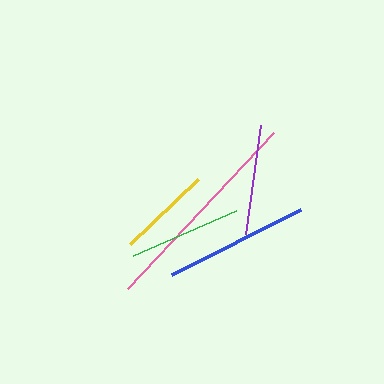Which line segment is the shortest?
The yellow line is the shortest at approximately 94 pixels.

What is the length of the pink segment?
The pink segment is approximately 214 pixels long.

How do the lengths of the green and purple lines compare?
The green and purple lines are approximately the same length.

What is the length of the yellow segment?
The yellow segment is approximately 94 pixels long.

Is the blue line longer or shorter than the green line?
The blue line is longer than the green line.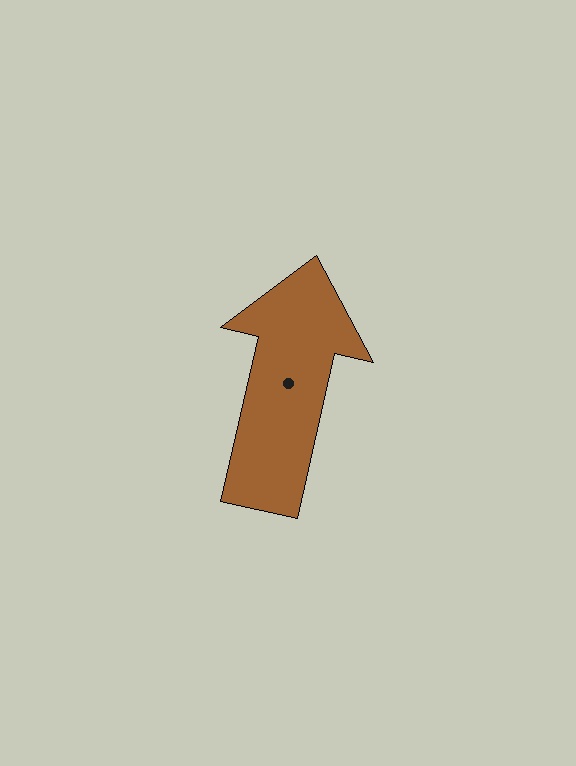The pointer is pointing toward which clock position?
Roughly 12 o'clock.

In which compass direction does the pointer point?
North.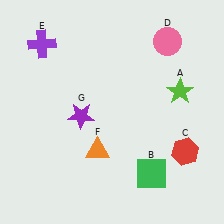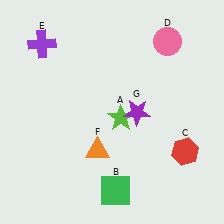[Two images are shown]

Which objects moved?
The objects that moved are: the lime star (A), the green square (B), the purple star (G).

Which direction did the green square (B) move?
The green square (B) moved left.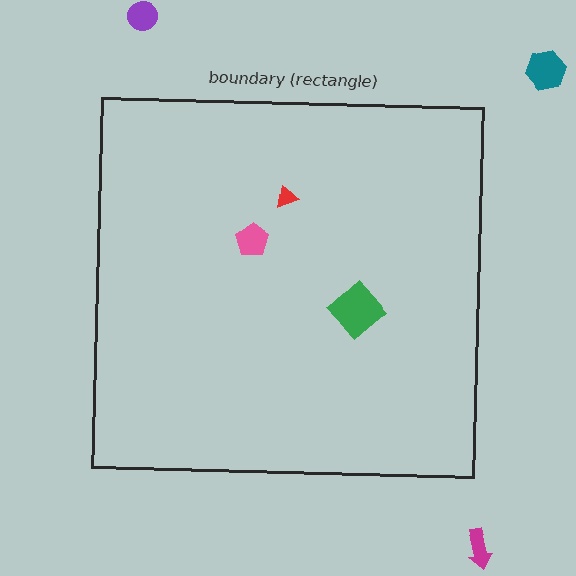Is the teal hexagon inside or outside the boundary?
Outside.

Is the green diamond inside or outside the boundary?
Inside.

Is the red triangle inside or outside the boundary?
Inside.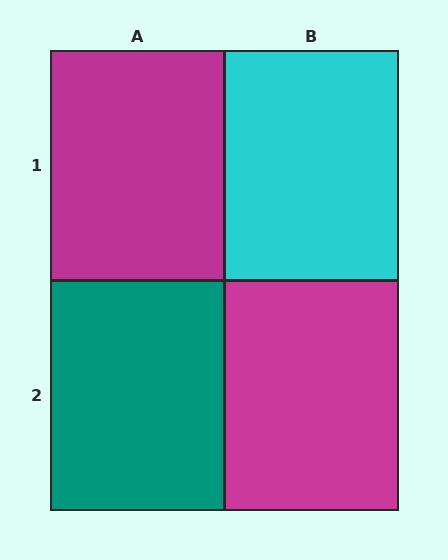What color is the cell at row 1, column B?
Cyan.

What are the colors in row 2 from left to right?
Teal, magenta.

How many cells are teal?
1 cell is teal.